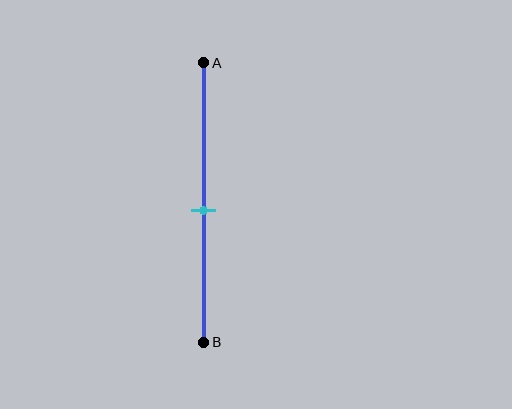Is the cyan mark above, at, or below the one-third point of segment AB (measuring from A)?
The cyan mark is below the one-third point of segment AB.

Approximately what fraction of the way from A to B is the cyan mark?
The cyan mark is approximately 55% of the way from A to B.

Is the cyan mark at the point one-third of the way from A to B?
No, the mark is at about 55% from A, not at the 33% one-third point.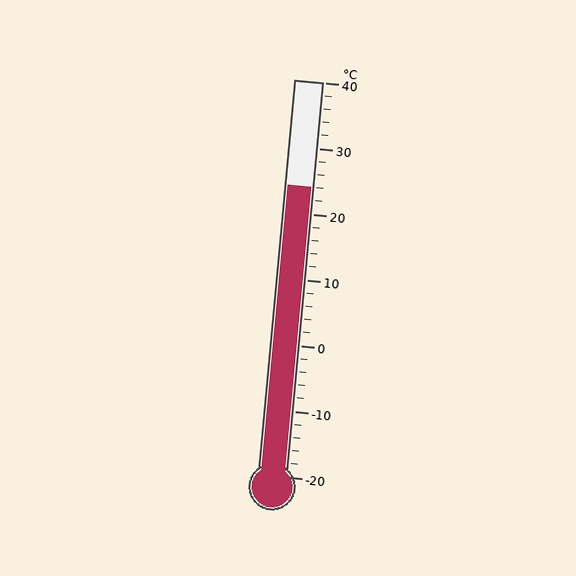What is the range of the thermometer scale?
The thermometer scale ranges from -20°C to 40°C.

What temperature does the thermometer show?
The thermometer shows approximately 24°C.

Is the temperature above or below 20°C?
The temperature is above 20°C.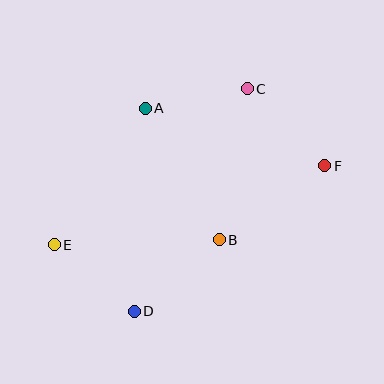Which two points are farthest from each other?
Points E and F are farthest from each other.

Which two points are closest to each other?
Points A and C are closest to each other.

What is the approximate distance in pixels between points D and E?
The distance between D and E is approximately 104 pixels.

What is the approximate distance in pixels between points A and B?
The distance between A and B is approximately 151 pixels.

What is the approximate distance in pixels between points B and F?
The distance between B and F is approximately 129 pixels.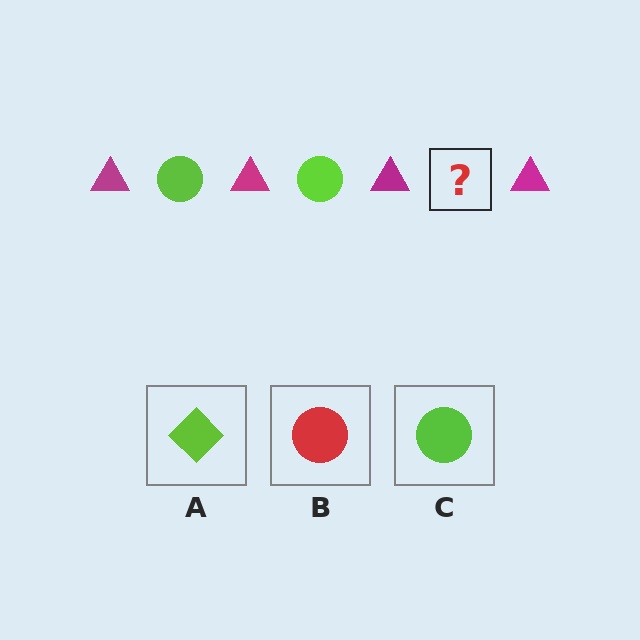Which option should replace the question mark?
Option C.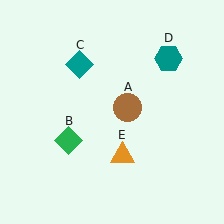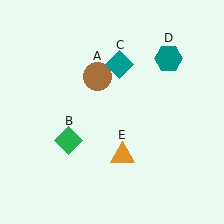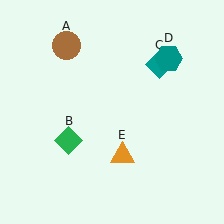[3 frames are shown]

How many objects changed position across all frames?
2 objects changed position: brown circle (object A), teal diamond (object C).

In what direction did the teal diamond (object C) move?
The teal diamond (object C) moved right.